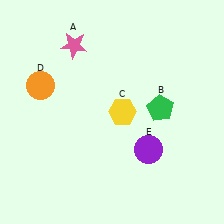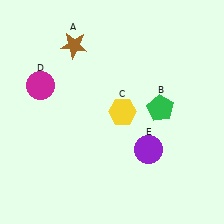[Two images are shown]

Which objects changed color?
A changed from pink to brown. D changed from orange to magenta.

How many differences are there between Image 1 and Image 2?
There are 2 differences between the two images.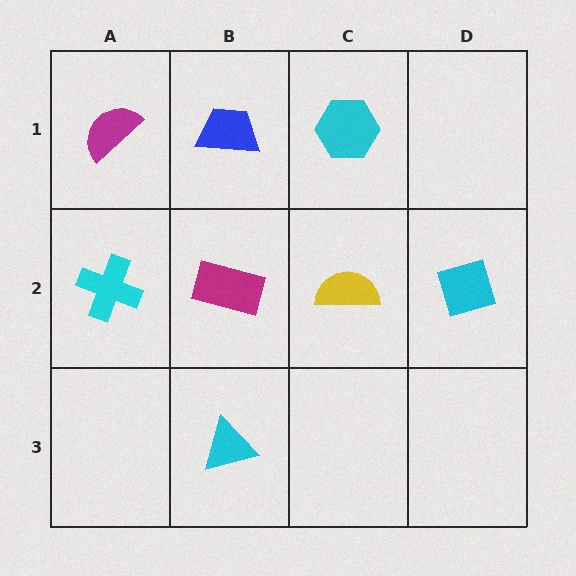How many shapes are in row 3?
1 shape.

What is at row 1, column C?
A cyan hexagon.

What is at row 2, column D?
A cyan diamond.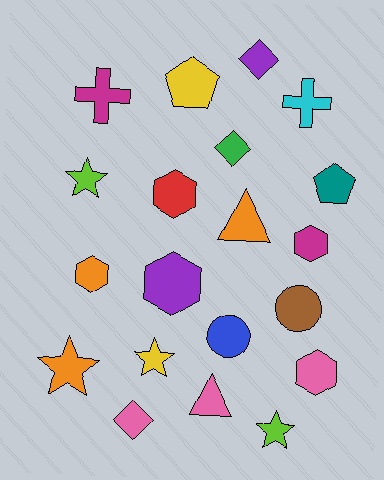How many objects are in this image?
There are 20 objects.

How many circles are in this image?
There are 2 circles.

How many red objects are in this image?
There is 1 red object.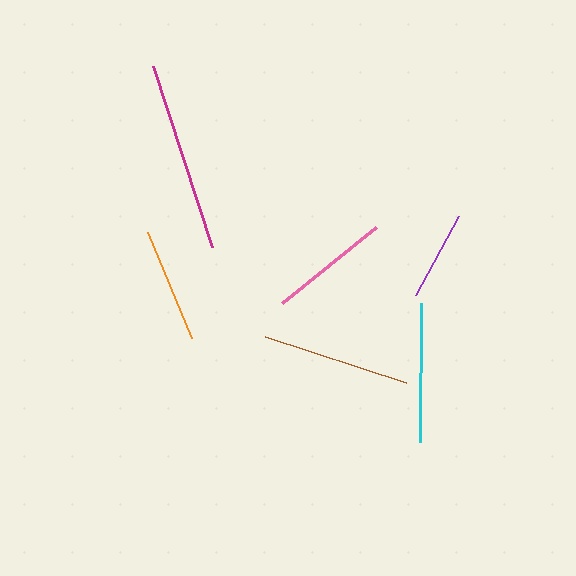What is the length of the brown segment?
The brown segment is approximately 149 pixels long.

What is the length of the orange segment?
The orange segment is approximately 116 pixels long.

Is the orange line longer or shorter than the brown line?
The brown line is longer than the orange line.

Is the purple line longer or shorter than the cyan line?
The cyan line is longer than the purple line.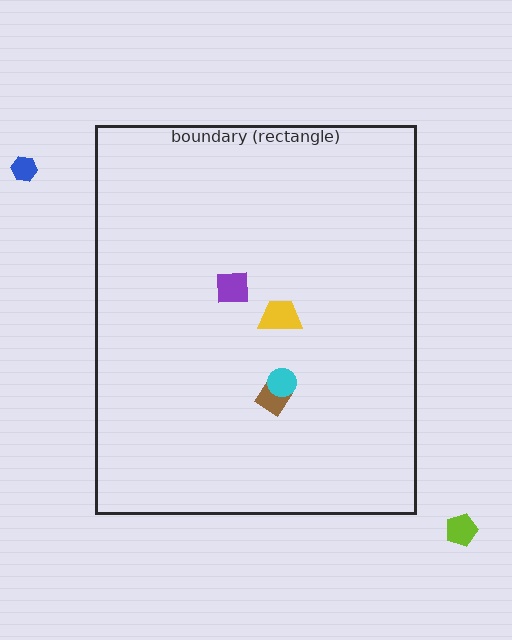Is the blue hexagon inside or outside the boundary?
Outside.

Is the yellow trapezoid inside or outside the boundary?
Inside.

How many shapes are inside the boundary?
4 inside, 2 outside.